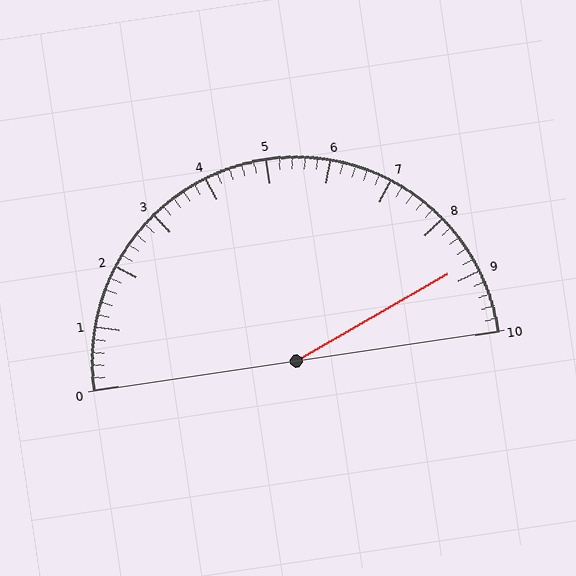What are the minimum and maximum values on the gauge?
The gauge ranges from 0 to 10.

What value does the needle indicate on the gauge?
The needle indicates approximately 8.8.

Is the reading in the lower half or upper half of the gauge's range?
The reading is in the upper half of the range (0 to 10).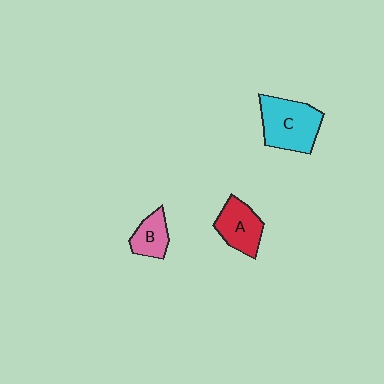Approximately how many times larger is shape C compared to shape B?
Approximately 2.0 times.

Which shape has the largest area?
Shape C (cyan).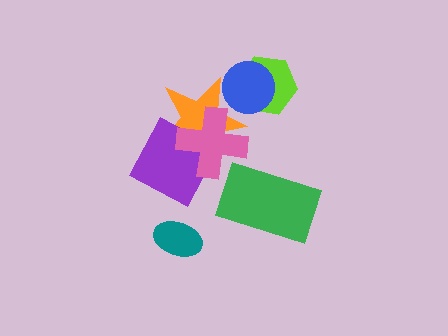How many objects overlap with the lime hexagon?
1 object overlaps with the lime hexagon.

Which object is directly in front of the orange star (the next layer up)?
The purple diamond is directly in front of the orange star.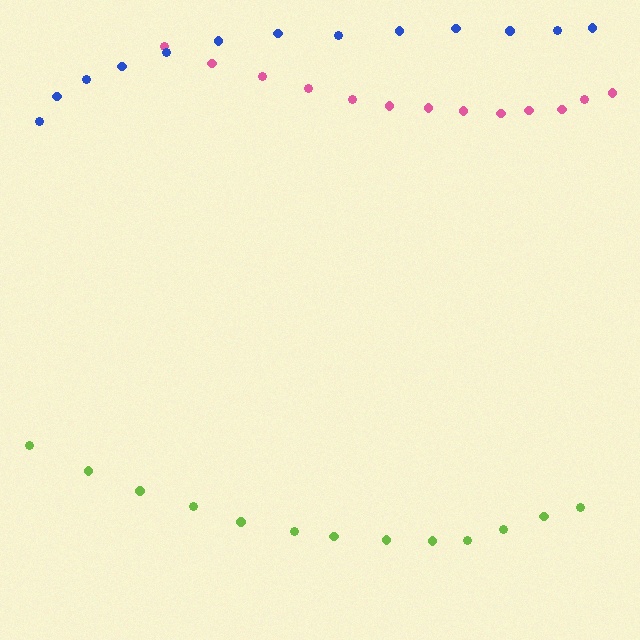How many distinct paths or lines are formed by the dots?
There are 3 distinct paths.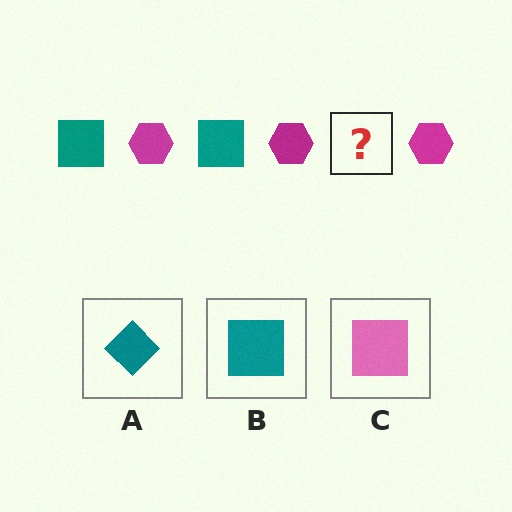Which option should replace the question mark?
Option B.